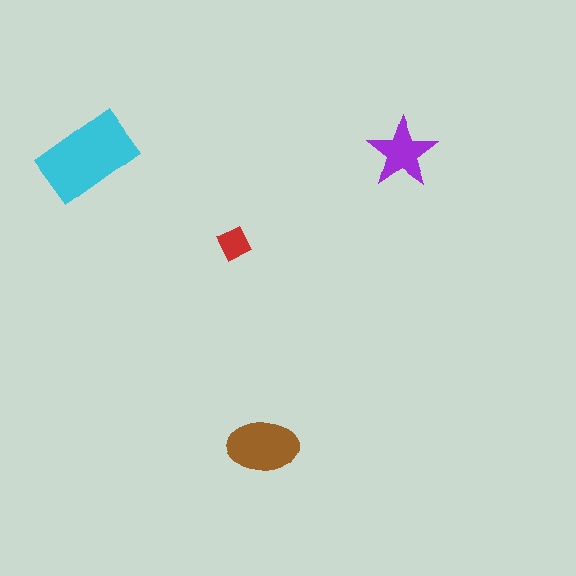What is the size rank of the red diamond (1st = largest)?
4th.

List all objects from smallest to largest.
The red diamond, the purple star, the brown ellipse, the cyan rectangle.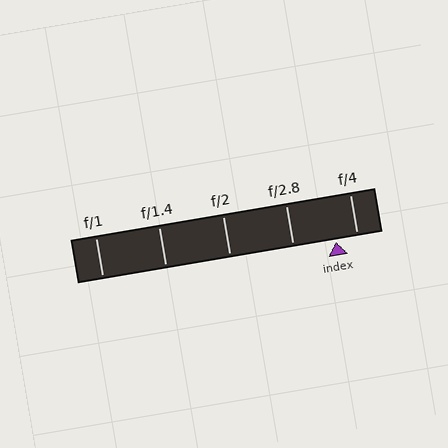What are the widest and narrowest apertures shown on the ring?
The widest aperture shown is f/1 and the narrowest is f/4.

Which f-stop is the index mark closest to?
The index mark is closest to f/4.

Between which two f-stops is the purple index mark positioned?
The index mark is between f/2.8 and f/4.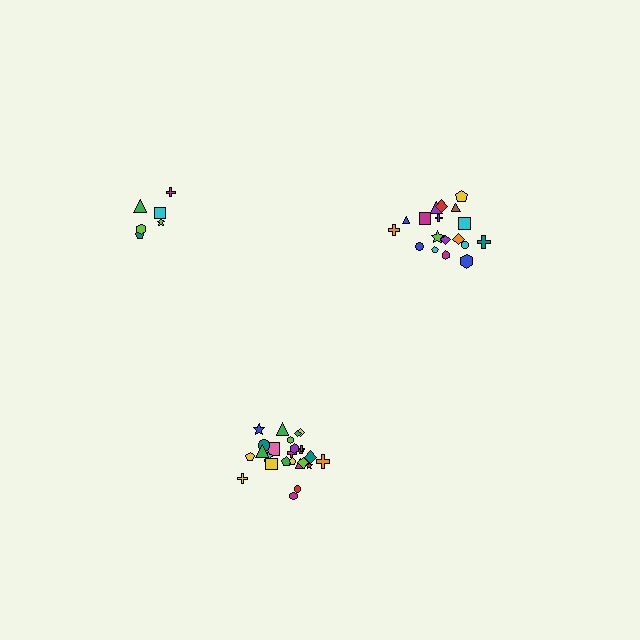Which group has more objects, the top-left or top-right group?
The top-right group.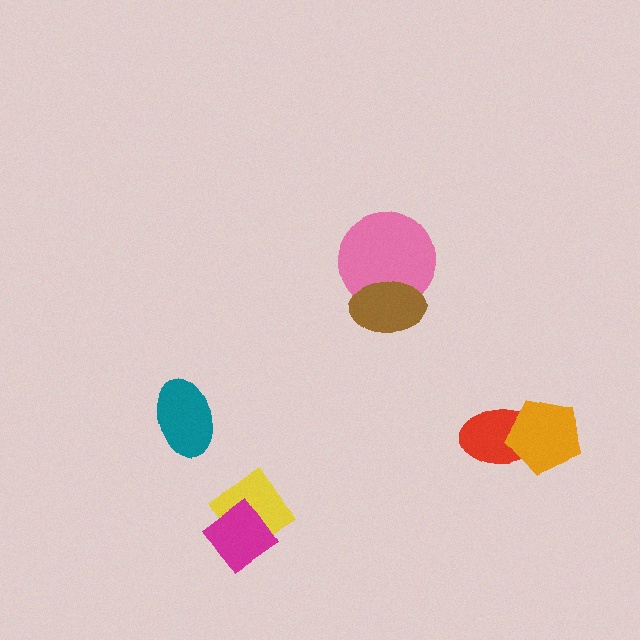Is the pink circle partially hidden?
Yes, it is partially covered by another shape.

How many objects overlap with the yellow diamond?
1 object overlaps with the yellow diamond.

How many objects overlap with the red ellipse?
1 object overlaps with the red ellipse.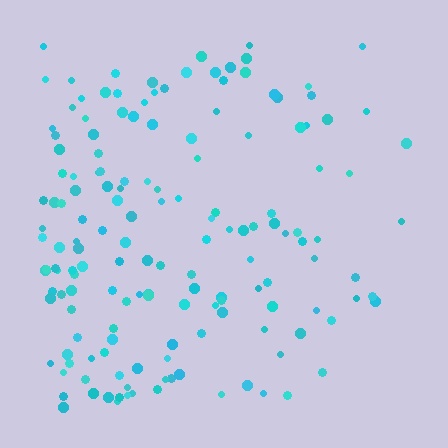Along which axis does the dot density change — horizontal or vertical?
Horizontal.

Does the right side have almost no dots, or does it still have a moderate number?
Still a moderate number, just noticeably fewer than the left.